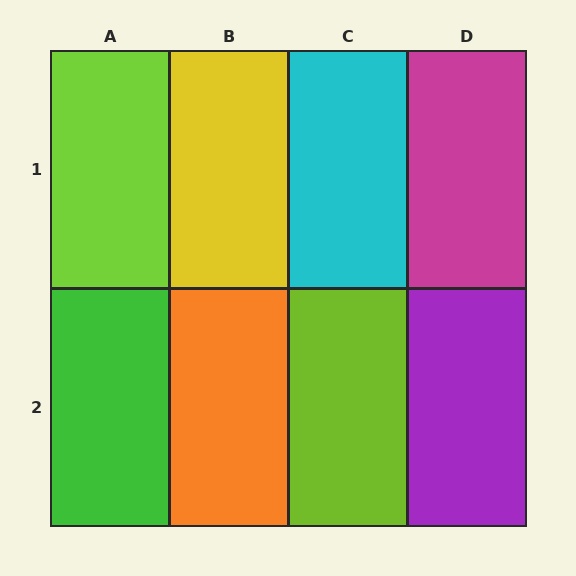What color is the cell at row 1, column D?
Magenta.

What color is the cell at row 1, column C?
Cyan.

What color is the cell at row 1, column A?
Lime.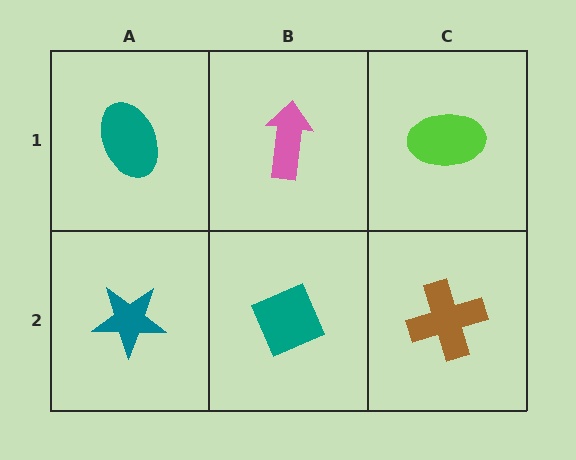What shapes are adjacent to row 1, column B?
A teal diamond (row 2, column B), a teal ellipse (row 1, column A), a lime ellipse (row 1, column C).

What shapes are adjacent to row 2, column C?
A lime ellipse (row 1, column C), a teal diamond (row 2, column B).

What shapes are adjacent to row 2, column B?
A pink arrow (row 1, column B), a teal star (row 2, column A), a brown cross (row 2, column C).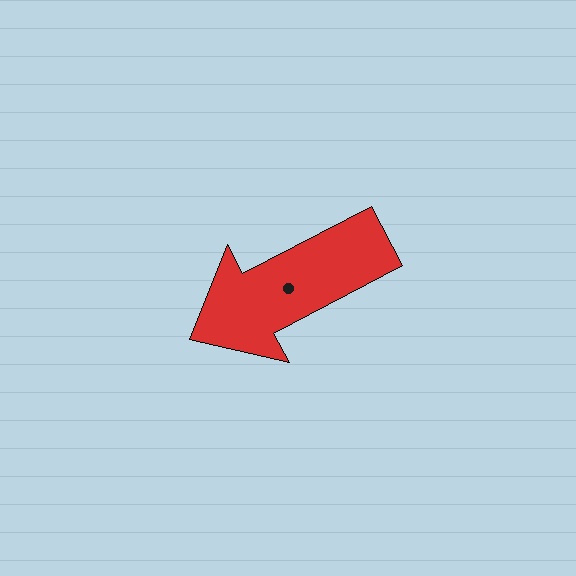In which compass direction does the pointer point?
Southwest.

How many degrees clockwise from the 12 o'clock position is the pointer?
Approximately 242 degrees.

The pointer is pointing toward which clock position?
Roughly 8 o'clock.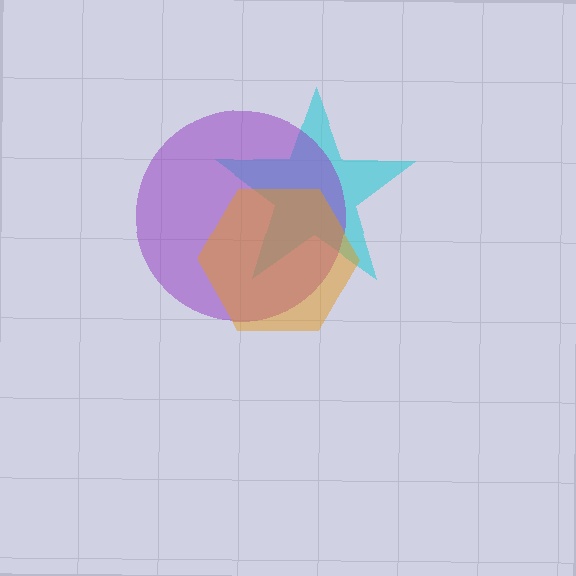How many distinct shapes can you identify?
There are 3 distinct shapes: a cyan star, a purple circle, an orange hexagon.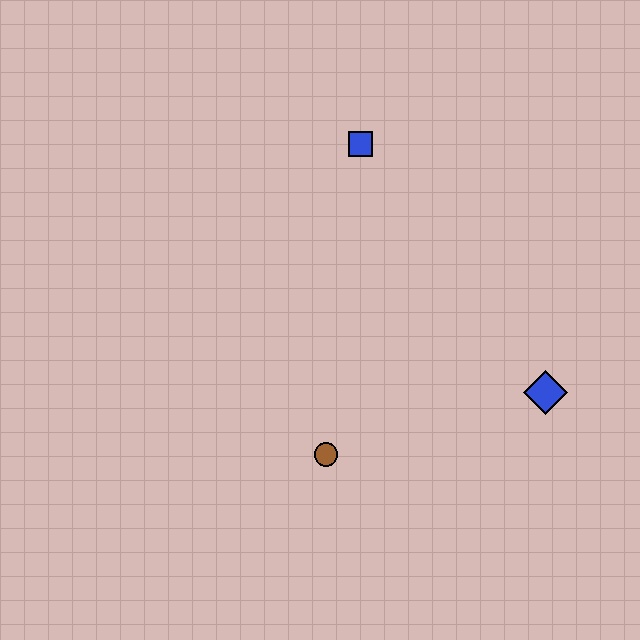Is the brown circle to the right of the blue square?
No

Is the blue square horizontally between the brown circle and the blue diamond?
Yes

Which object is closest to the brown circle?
The blue diamond is closest to the brown circle.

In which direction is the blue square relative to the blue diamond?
The blue square is above the blue diamond.